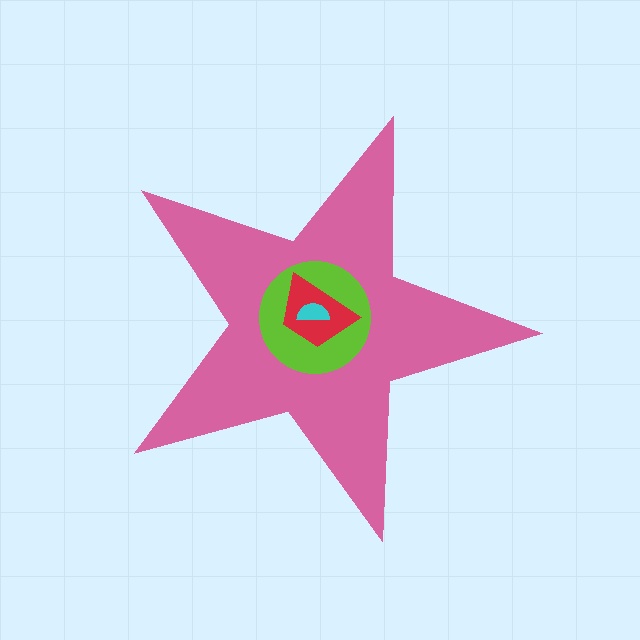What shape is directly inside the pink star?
The lime circle.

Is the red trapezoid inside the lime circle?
Yes.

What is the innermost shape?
The cyan semicircle.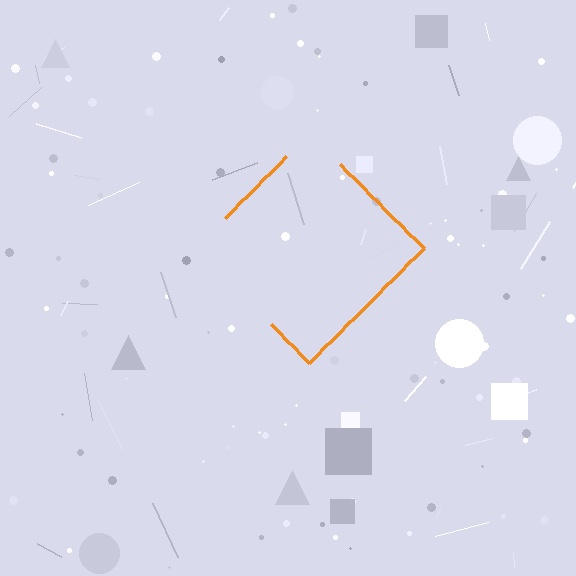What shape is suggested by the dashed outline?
The dashed outline suggests a diamond.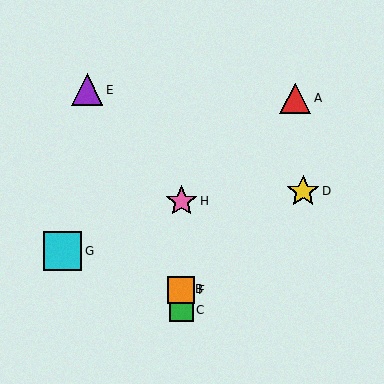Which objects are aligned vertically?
Objects B, C, F, H are aligned vertically.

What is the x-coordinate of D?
Object D is at x≈303.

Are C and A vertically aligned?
No, C is at x≈181 and A is at x≈295.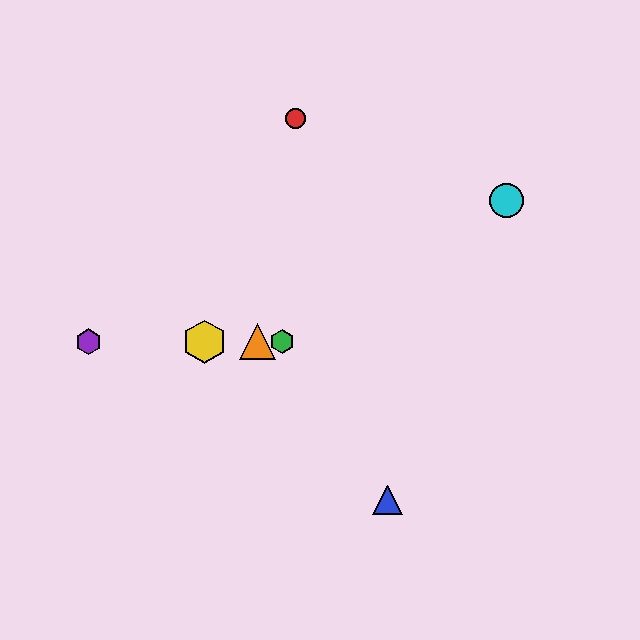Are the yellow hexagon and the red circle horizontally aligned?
No, the yellow hexagon is at y≈342 and the red circle is at y≈118.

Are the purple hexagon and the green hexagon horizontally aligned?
Yes, both are at y≈342.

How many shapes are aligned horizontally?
4 shapes (the green hexagon, the yellow hexagon, the purple hexagon, the orange triangle) are aligned horizontally.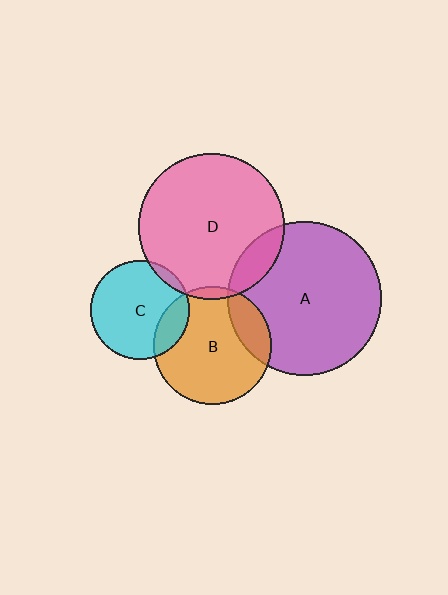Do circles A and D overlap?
Yes.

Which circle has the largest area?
Circle A (purple).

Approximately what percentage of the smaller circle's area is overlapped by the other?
Approximately 10%.